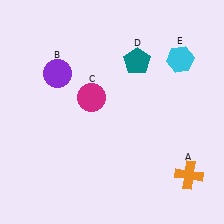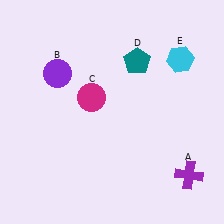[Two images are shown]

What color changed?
The cross (A) changed from orange in Image 1 to purple in Image 2.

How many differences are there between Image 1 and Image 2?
There is 1 difference between the two images.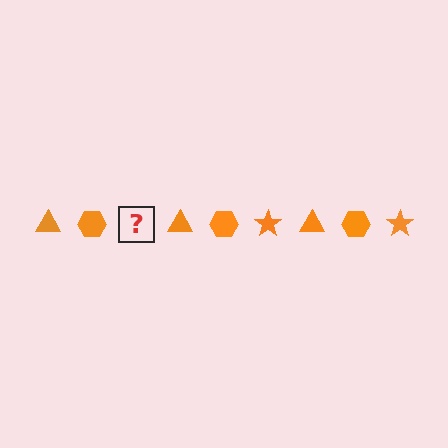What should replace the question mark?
The question mark should be replaced with an orange star.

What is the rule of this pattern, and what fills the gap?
The rule is that the pattern cycles through triangle, hexagon, star shapes in orange. The gap should be filled with an orange star.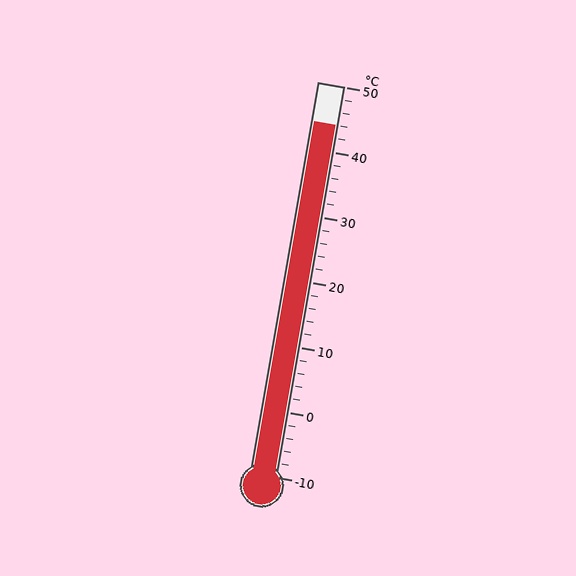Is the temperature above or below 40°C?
The temperature is above 40°C.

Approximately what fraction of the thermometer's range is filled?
The thermometer is filled to approximately 90% of its range.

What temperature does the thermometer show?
The thermometer shows approximately 44°C.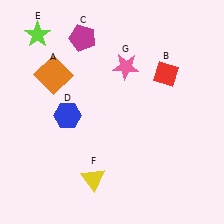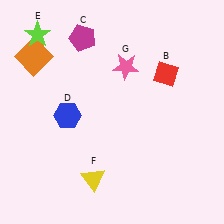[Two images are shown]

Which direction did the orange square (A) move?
The orange square (A) moved left.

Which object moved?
The orange square (A) moved left.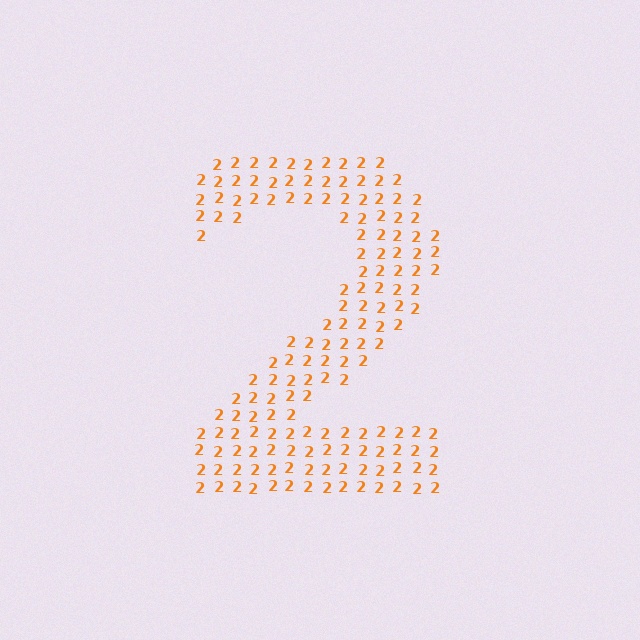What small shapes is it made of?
It is made of small digit 2's.